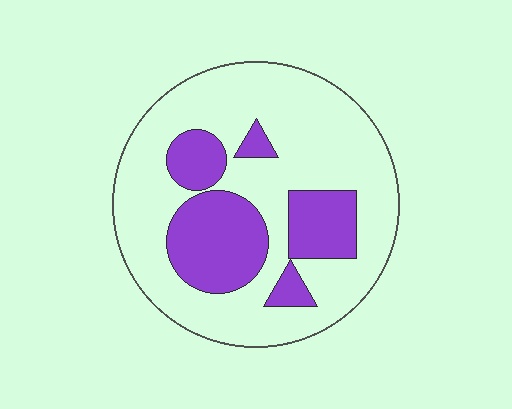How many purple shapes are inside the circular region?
5.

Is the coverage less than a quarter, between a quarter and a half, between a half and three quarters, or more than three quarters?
Between a quarter and a half.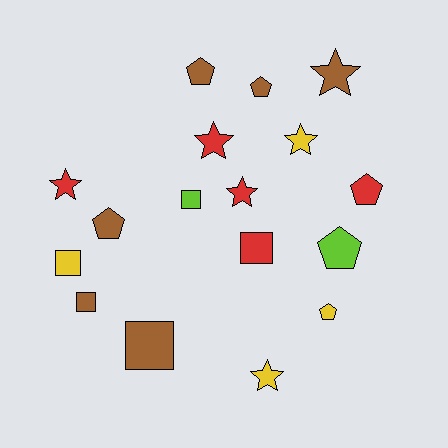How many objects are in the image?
There are 17 objects.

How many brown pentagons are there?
There are 3 brown pentagons.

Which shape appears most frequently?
Pentagon, with 6 objects.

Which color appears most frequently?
Brown, with 6 objects.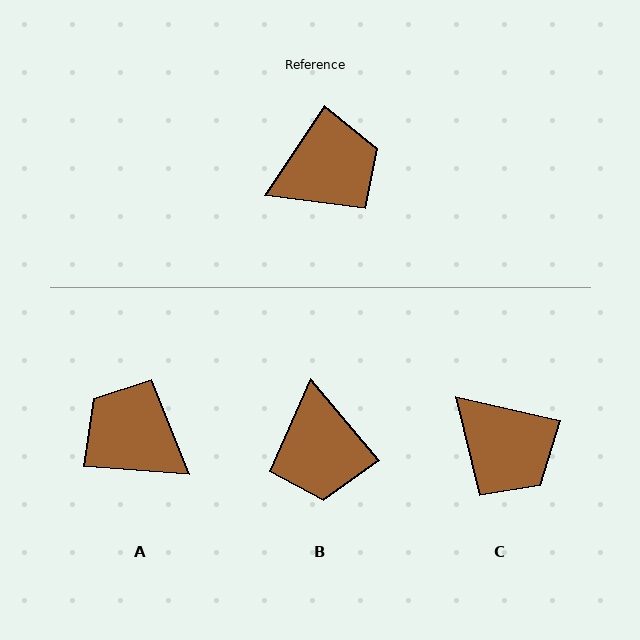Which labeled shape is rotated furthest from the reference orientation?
A, about 119 degrees away.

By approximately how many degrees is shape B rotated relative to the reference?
Approximately 106 degrees clockwise.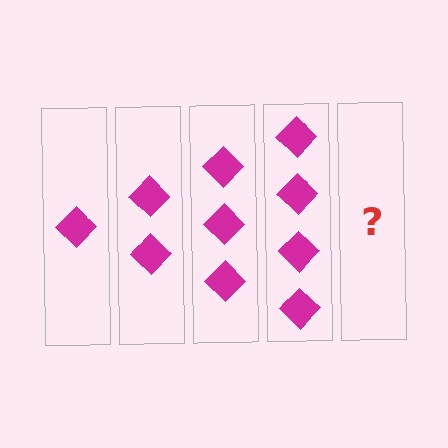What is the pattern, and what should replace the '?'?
The pattern is that each step adds one more diamond. The '?' should be 5 diamonds.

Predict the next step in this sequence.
The next step is 5 diamonds.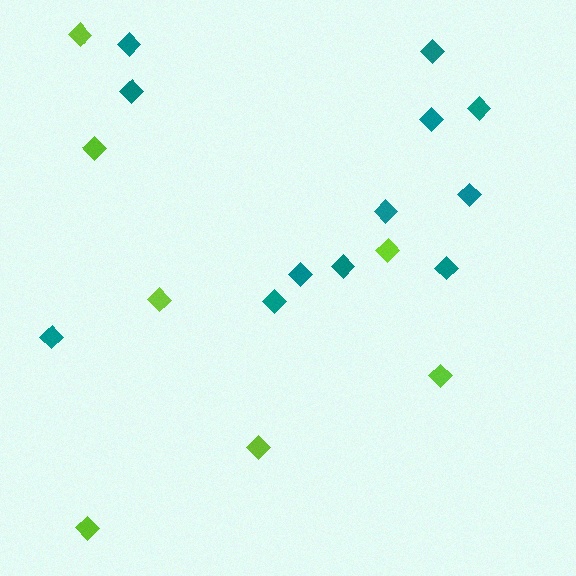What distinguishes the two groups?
There are 2 groups: one group of lime diamonds (7) and one group of teal diamonds (12).